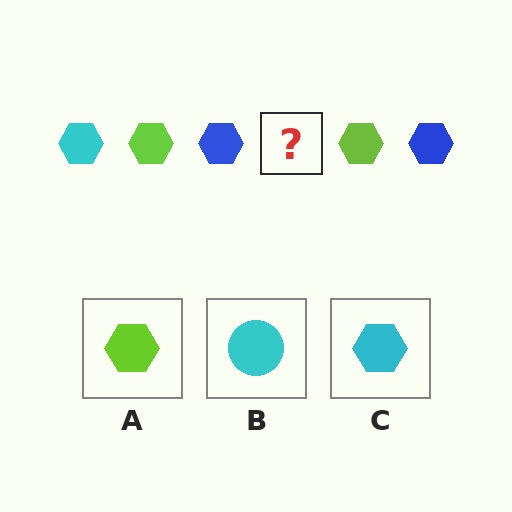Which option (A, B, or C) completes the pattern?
C.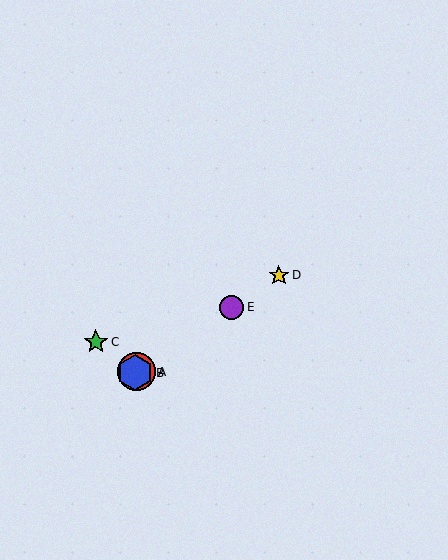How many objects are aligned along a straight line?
4 objects (A, B, D, E) are aligned along a straight line.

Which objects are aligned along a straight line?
Objects A, B, D, E are aligned along a straight line.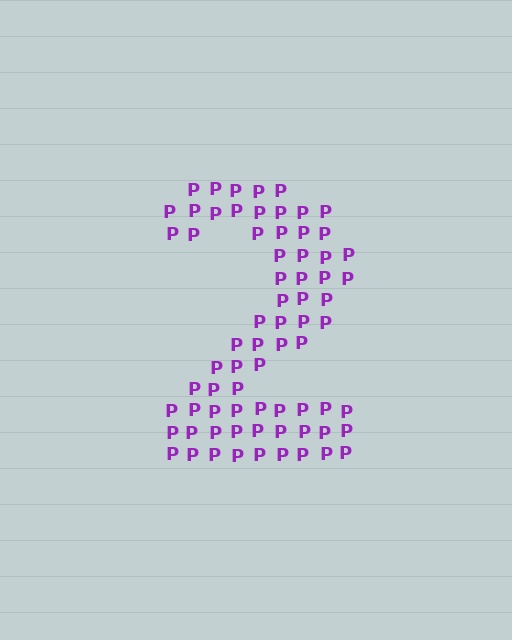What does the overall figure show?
The overall figure shows the digit 2.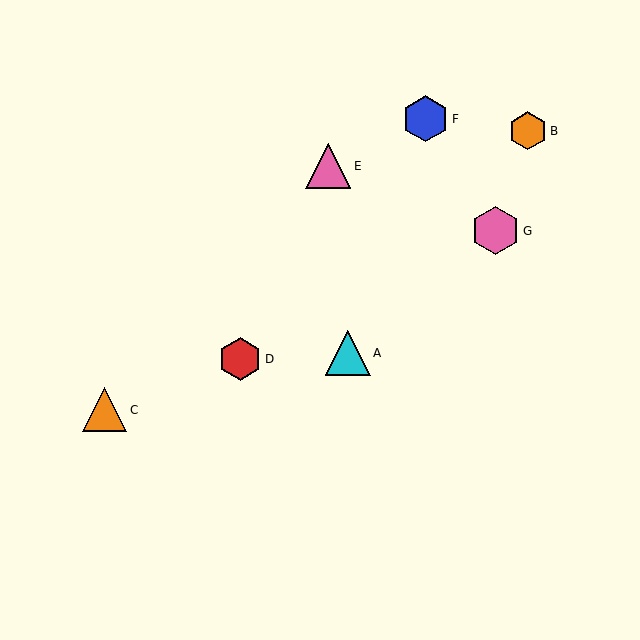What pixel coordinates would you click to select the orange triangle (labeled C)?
Click at (105, 410) to select the orange triangle C.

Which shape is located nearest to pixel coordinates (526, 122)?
The orange hexagon (labeled B) at (528, 131) is nearest to that location.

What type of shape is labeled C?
Shape C is an orange triangle.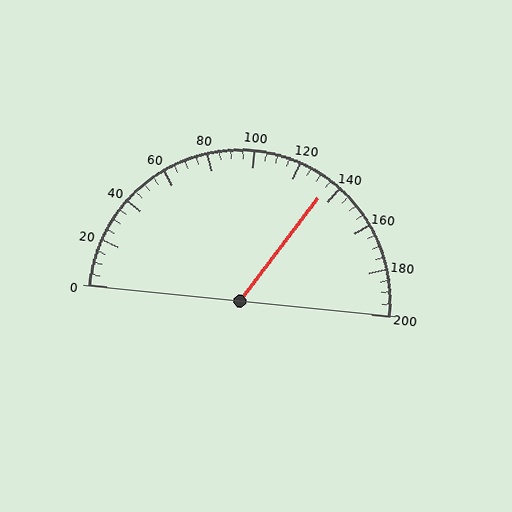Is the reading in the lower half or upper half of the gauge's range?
The reading is in the upper half of the range (0 to 200).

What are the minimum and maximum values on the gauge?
The gauge ranges from 0 to 200.